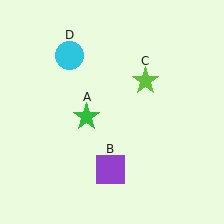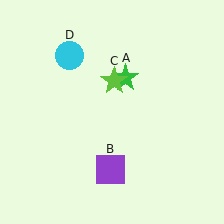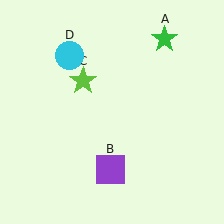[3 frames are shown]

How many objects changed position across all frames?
2 objects changed position: green star (object A), lime star (object C).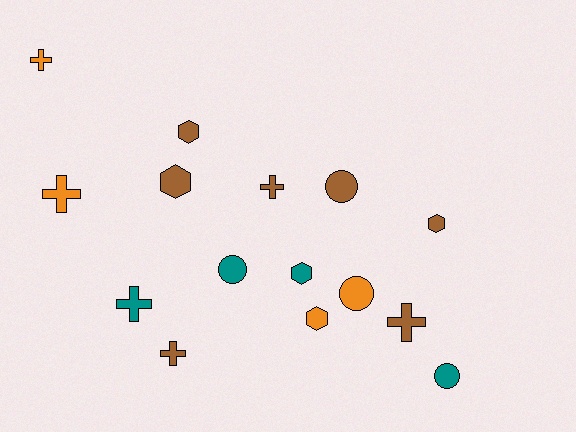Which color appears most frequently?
Brown, with 7 objects.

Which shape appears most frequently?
Cross, with 6 objects.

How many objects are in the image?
There are 15 objects.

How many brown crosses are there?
There are 3 brown crosses.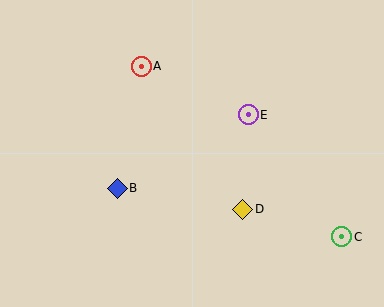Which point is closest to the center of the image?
Point E at (248, 115) is closest to the center.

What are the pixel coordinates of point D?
Point D is at (243, 209).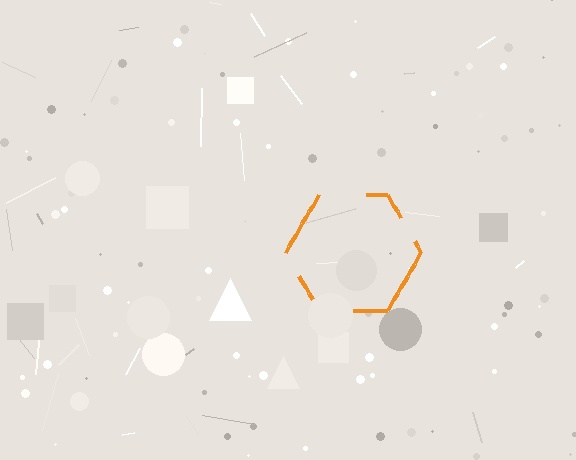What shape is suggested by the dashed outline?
The dashed outline suggests a hexagon.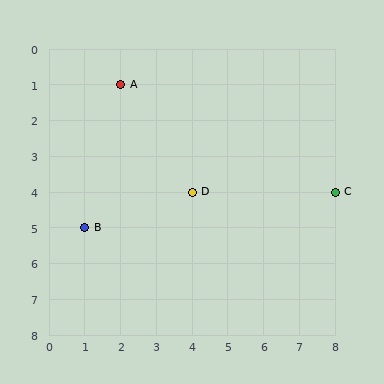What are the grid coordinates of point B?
Point B is at grid coordinates (1, 5).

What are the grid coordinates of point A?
Point A is at grid coordinates (2, 1).